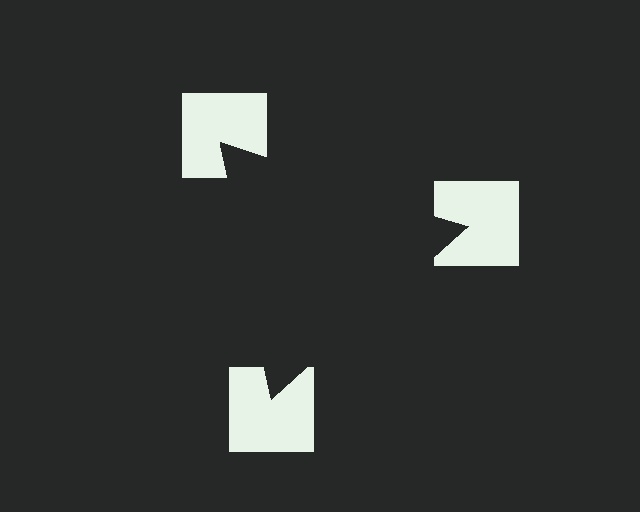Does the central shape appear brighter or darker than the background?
It typically appears slightly darker than the background, even though no actual brightness change is drawn.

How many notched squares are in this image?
There are 3 — one at each vertex of the illusory triangle.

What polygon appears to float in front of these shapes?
An illusory triangle — its edges are inferred from the aligned wedge cuts in the notched squares, not physically drawn.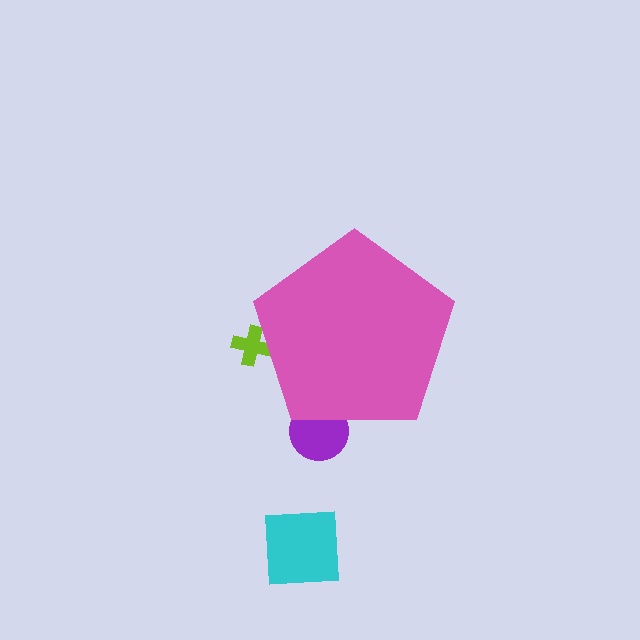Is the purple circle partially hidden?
Yes, the purple circle is partially hidden behind the pink pentagon.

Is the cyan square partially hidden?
No, the cyan square is fully visible.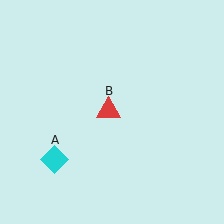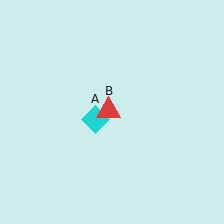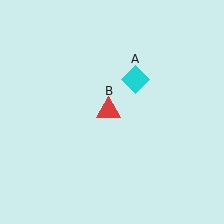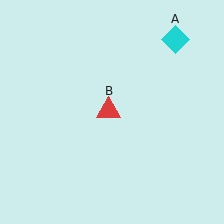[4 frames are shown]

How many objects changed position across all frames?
1 object changed position: cyan diamond (object A).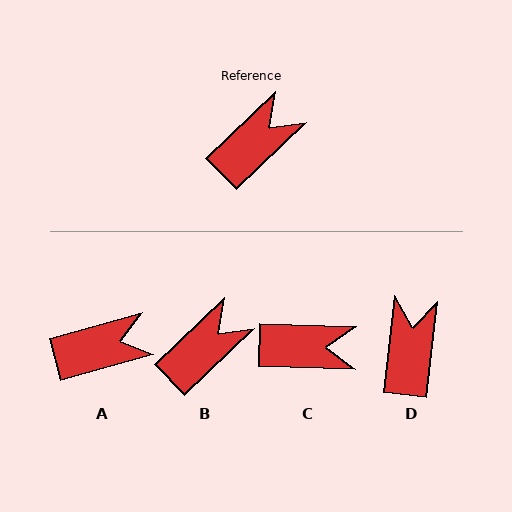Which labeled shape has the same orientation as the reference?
B.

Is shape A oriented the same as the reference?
No, it is off by about 28 degrees.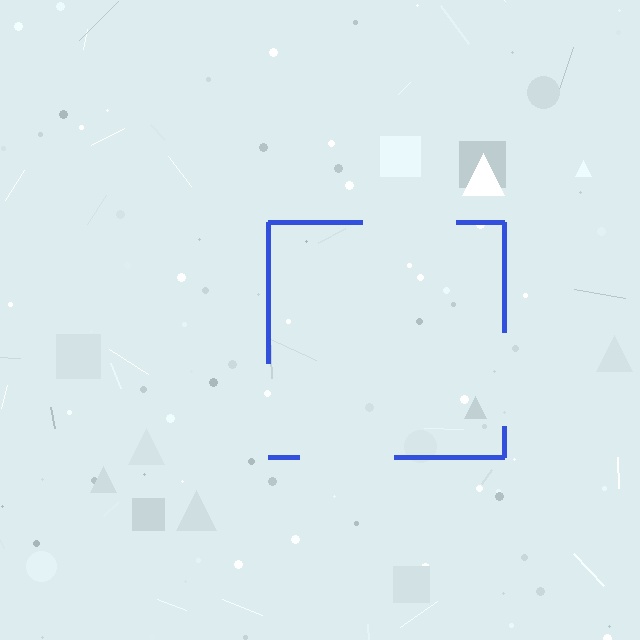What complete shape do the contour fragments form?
The contour fragments form a square.